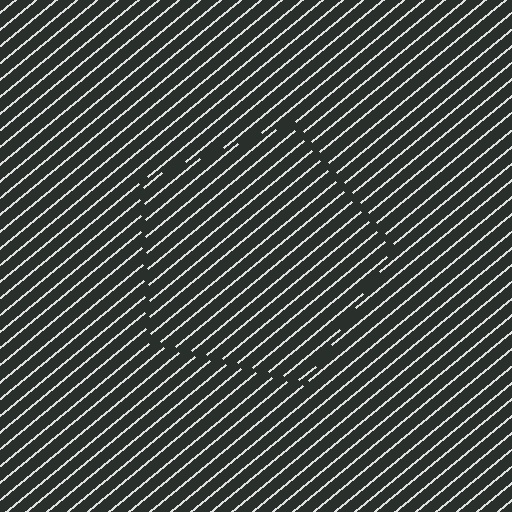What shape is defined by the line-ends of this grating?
An illusory pentagon. The interior of the shape contains the same grating, shifted by half a period — the contour is defined by the phase discontinuity where line-ends from the inner and outer gratings abut.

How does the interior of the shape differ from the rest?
The interior of the shape contains the same grating, shifted by half a period — the contour is defined by the phase discontinuity where line-ends from the inner and outer gratings abut.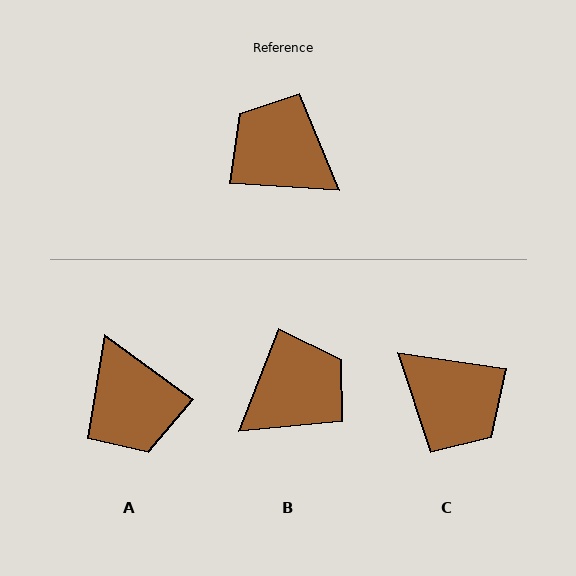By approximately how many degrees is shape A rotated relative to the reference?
Approximately 148 degrees counter-clockwise.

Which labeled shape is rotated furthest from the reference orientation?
C, about 175 degrees away.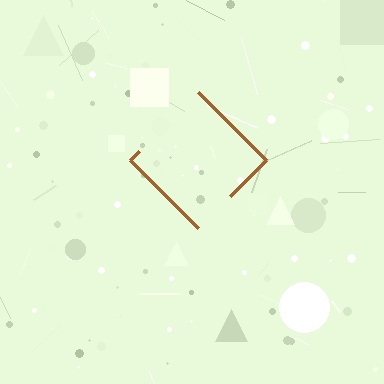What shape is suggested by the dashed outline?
The dashed outline suggests a diamond.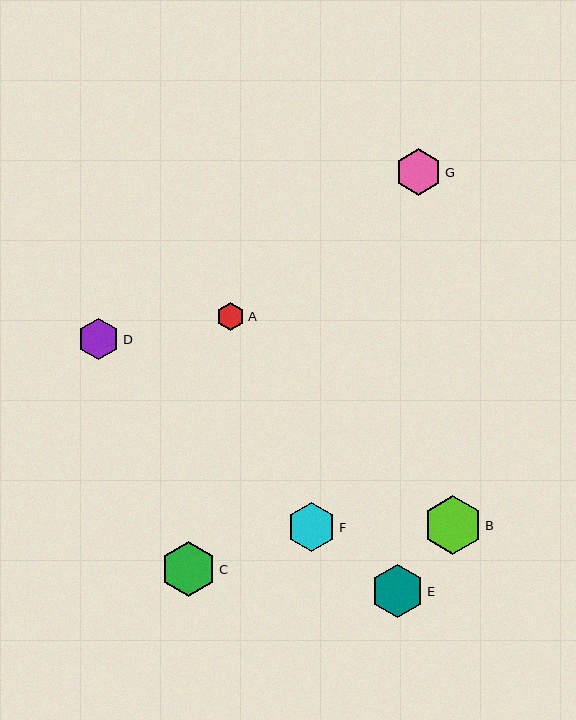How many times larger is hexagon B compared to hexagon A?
Hexagon B is approximately 2.1 times the size of hexagon A.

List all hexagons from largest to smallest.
From largest to smallest: B, C, E, F, G, D, A.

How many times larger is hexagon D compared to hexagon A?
Hexagon D is approximately 1.5 times the size of hexagon A.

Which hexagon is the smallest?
Hexagon A is the smallest with a size of approximately 28 pixels.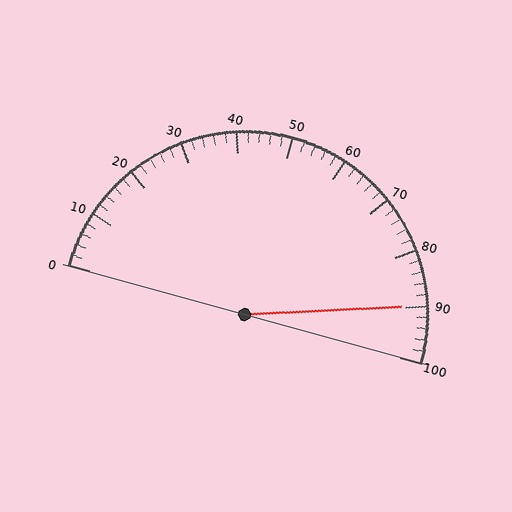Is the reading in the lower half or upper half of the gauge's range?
The reading is in the upper half of the range (0 to 100).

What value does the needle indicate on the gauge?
The needle indicates approximately 90.